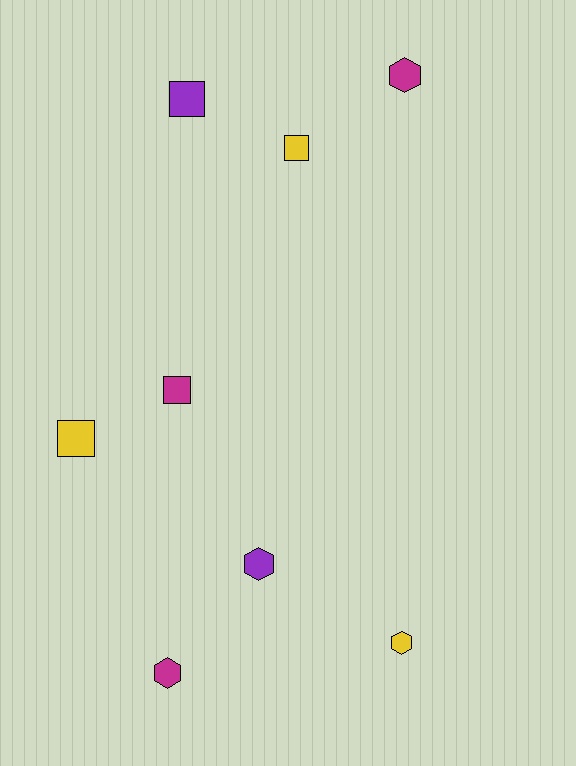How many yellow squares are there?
There are 2 yellow squares.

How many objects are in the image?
There are 8 objects.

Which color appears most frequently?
Magenta, with 3 objects.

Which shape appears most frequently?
Hexagon, with 4 objects.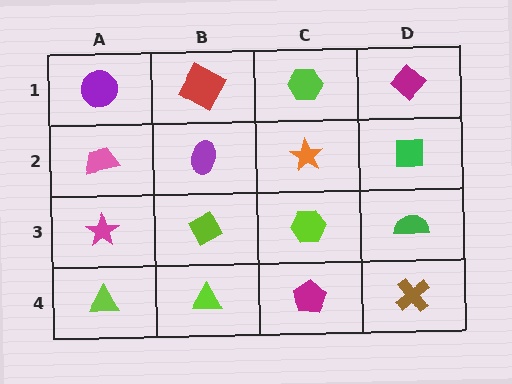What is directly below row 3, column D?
A brown cross.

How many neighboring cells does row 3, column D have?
3.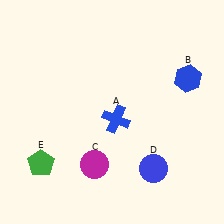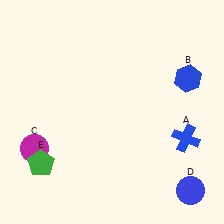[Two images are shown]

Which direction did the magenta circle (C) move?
The magenta circle (C) moved left.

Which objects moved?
The objects that moved are: the blue cross (A), the magenta circle (C), the blue circle (D).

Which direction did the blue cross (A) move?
The blue cross (A) moved right.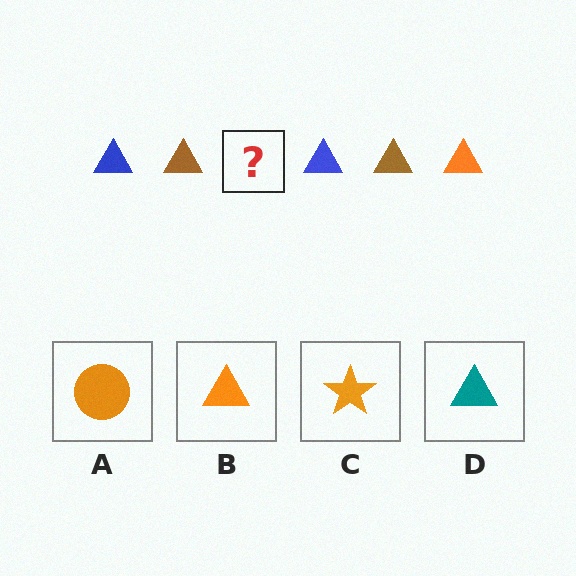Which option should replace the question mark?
Option B.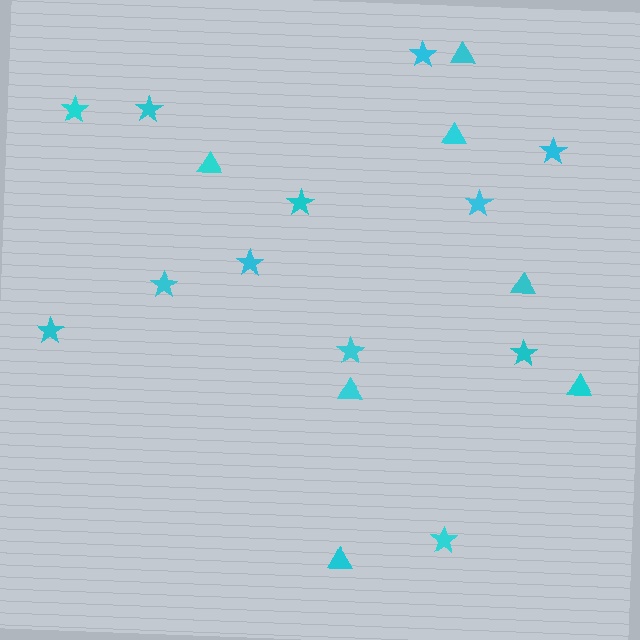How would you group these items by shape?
There are 2 groups: one group of triangles (7) and one group of stars (12).